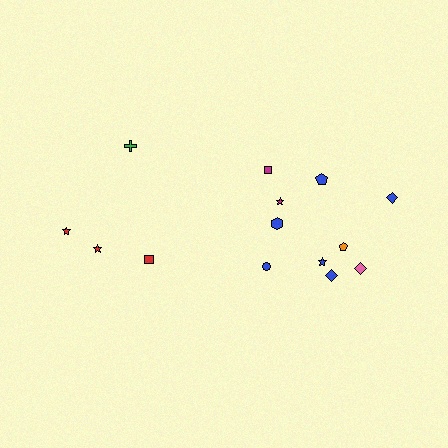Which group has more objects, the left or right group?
The right group.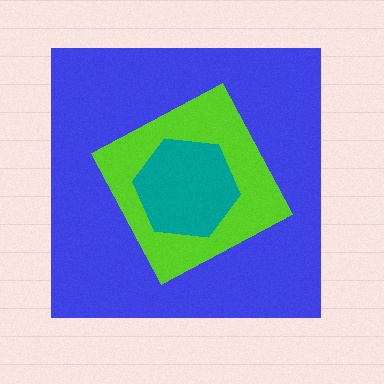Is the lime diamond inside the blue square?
Yes.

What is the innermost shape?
The teal hexagon.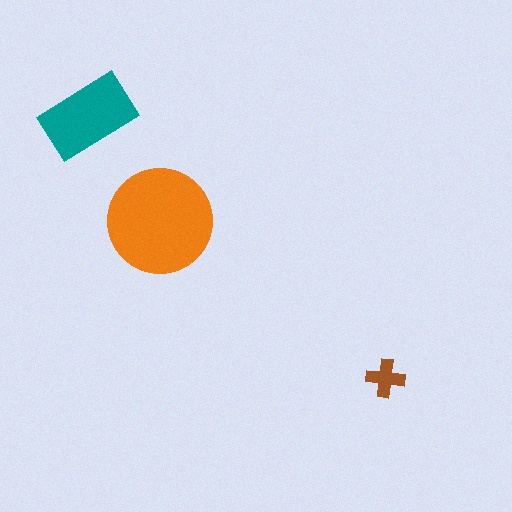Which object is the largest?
The orange circle.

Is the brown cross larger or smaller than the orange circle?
Smaller.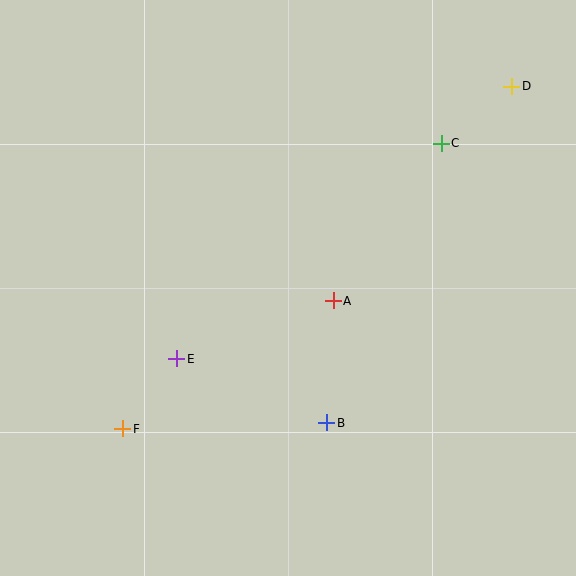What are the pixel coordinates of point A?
Point A is at (333, 301).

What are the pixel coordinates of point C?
Point C is at (441, 143).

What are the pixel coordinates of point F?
Point F is at (123, 429).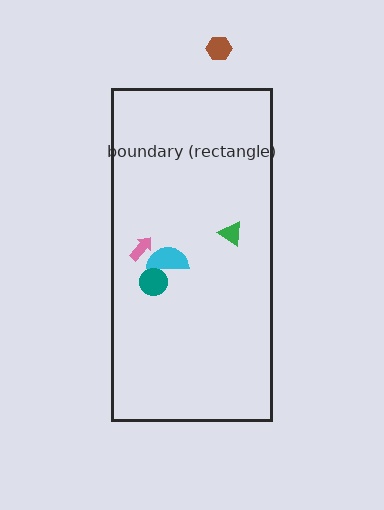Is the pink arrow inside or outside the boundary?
Inside.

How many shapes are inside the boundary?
4 inside, 1 outside.